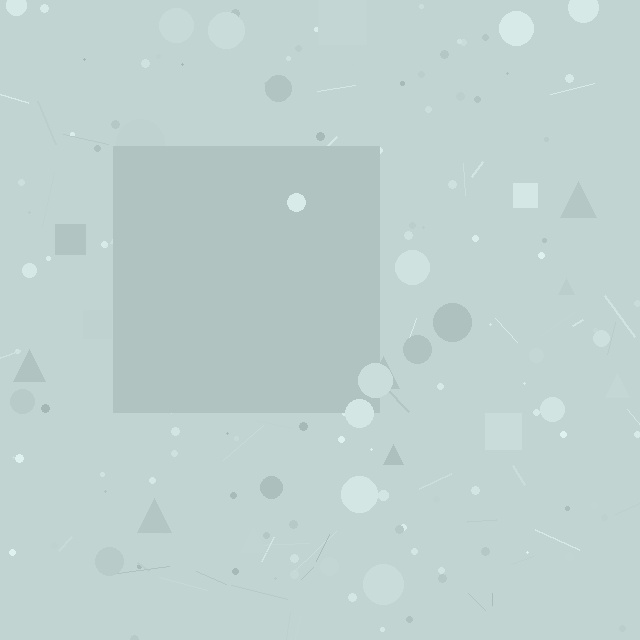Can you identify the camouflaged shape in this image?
The camouflaged shape is a square.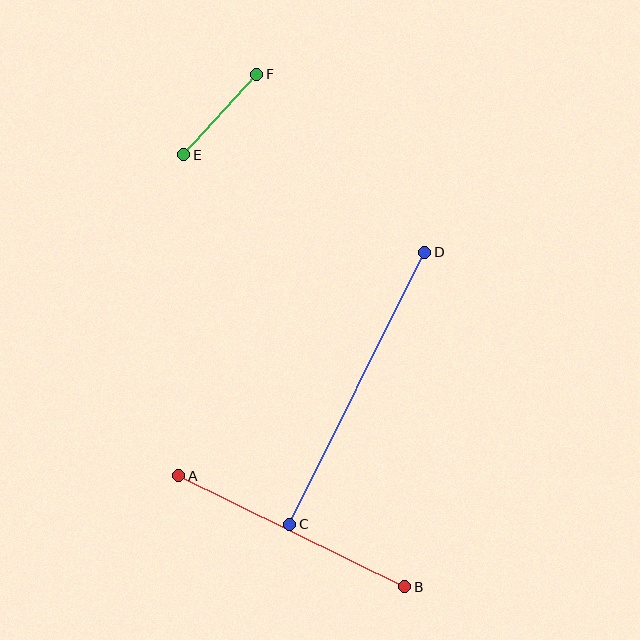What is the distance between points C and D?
The distance is approximately 304 pixels.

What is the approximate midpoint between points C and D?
The midpoint is at approximately (357, 388) pixels.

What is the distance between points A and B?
The distance is approximately 252 pixels.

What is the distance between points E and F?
The distance is approximately 109 pixels.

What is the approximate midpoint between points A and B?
The midpoint is at approximately (292, 531) pixels.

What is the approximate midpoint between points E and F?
The midpoint is at approximately (220, 114) pixels.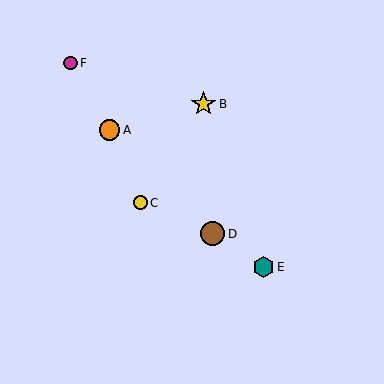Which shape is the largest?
The yellow star (labeled B) is the largest.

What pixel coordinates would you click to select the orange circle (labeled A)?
Click at (110, 130) to select the orange circle A.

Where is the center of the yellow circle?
The center of the yellow circle is at (140, 203).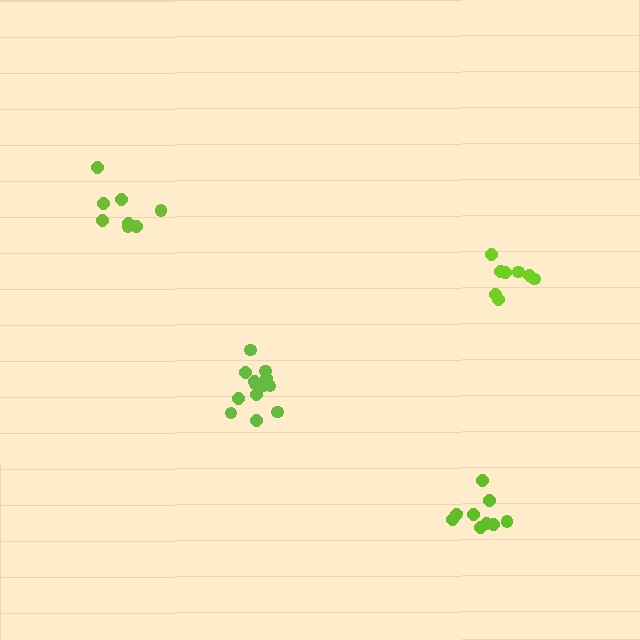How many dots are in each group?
Group 1: 8 dots, Group 2: 9 dots, Group 3: 14 dots, Group 4: 8 dots (39 total).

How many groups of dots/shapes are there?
There are 4 groups.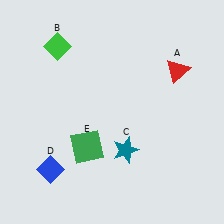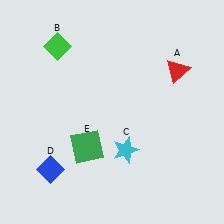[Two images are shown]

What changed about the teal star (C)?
In Image 1, C is teal. In Image 2, it changed to cyan.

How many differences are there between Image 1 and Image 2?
There is 1 difference between the two images.